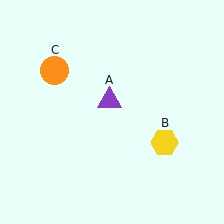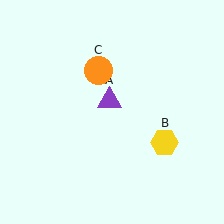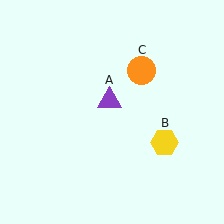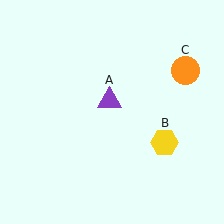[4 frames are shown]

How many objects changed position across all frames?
1 object changed position: orange circle (object C).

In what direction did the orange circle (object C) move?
The orange circle (object C) moved right.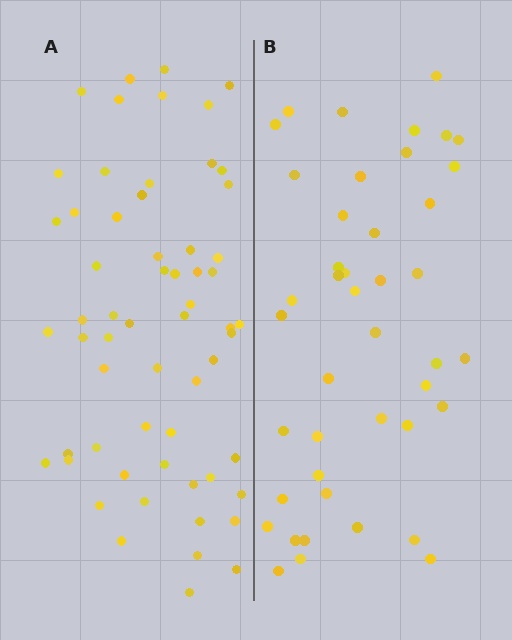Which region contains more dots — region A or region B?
Region A (the left region) has more dots.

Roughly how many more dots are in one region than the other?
Region A has approximately 15 more dots than region B.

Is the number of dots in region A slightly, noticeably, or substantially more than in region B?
Region A has noticeably more, but not dramatically so. The ratio is roughly 1.4 to 1.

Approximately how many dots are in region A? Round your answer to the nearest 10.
About 60 dots.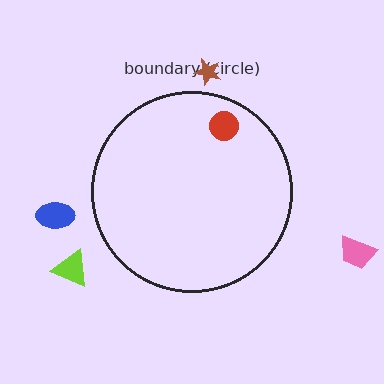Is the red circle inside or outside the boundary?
Inside.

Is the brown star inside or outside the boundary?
Outside.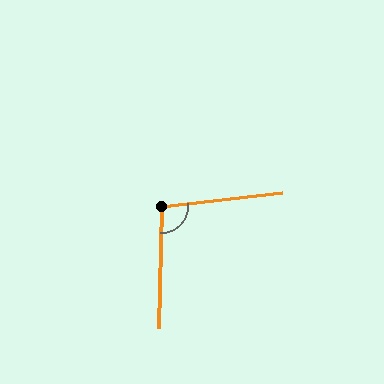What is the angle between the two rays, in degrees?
Approximately 98 degrees.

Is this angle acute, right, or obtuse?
It is obtuse.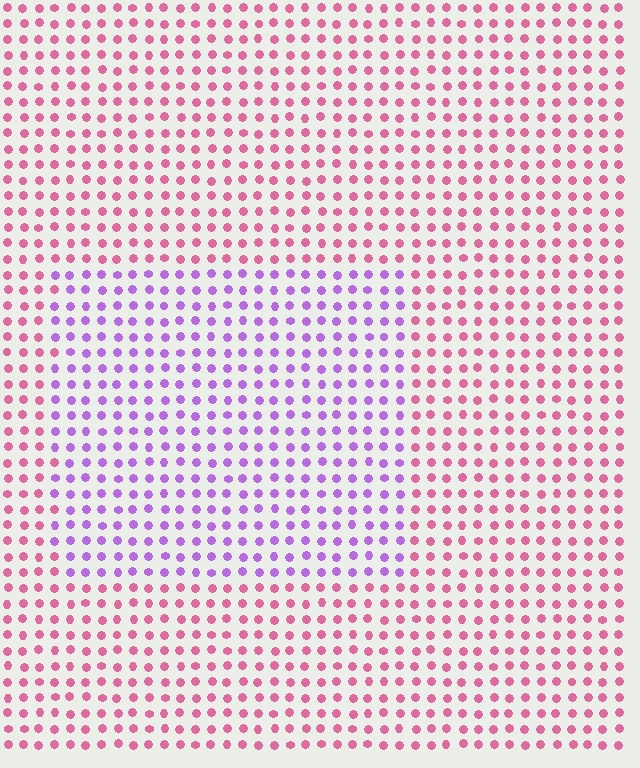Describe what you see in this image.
The image is filled with small pink elements in a uniform arrangement. A rectangle-shaped region is visible where the elements are tinted to a slightly different hue, forming a subtle color boundary.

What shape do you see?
I see a rectangle.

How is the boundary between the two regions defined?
The boundary is defined purely by a slight shift in hue (about 54 degrees). Spacing, size, and orientation are identical on both sides.